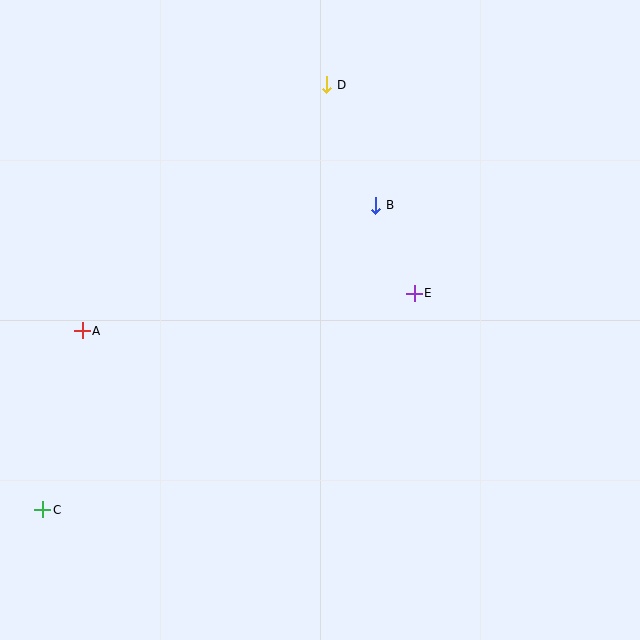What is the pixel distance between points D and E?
The distance between D and E is 226 pixels.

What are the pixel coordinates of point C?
Point C is at (43, 510).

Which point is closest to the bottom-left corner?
Point C is closest to the bottom-left corner.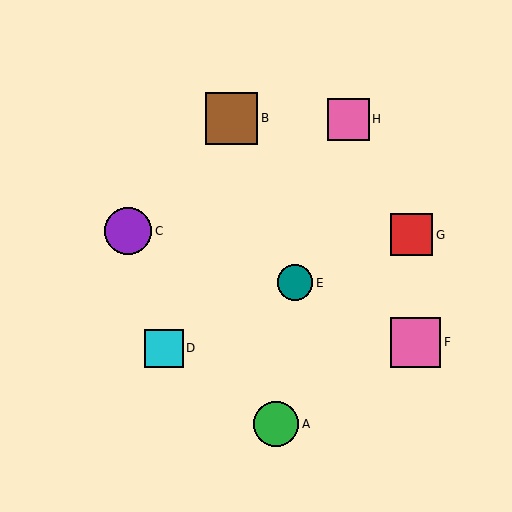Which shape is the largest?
The brown square (labeled B) is the largest.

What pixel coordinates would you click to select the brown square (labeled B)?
Click at (231, 118) to select the brown square B.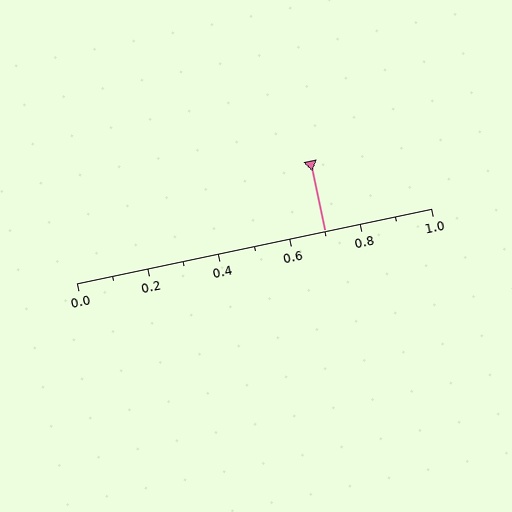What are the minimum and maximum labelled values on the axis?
The axis runs from 0.0 to 1.0.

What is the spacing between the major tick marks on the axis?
The major ticks are spaced 0.2 apart.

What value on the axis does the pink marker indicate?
The marker indicates approximately 0.7.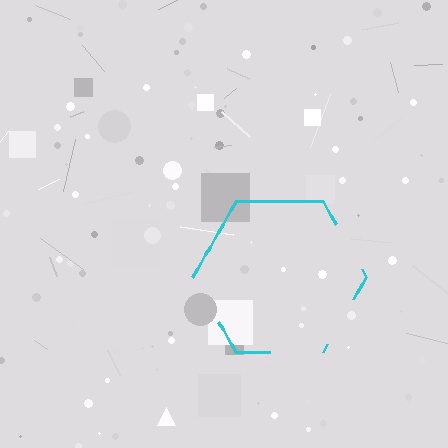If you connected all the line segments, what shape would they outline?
They would outline a hexagon.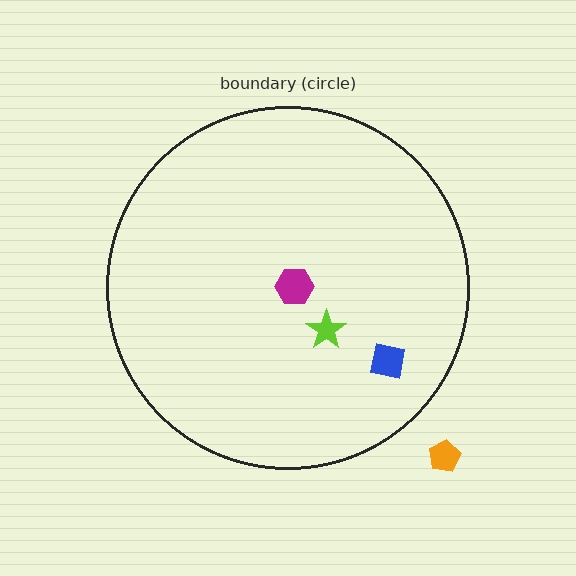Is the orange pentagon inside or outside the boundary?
Outside.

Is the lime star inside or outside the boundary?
Inside.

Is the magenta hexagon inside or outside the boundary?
Inside.